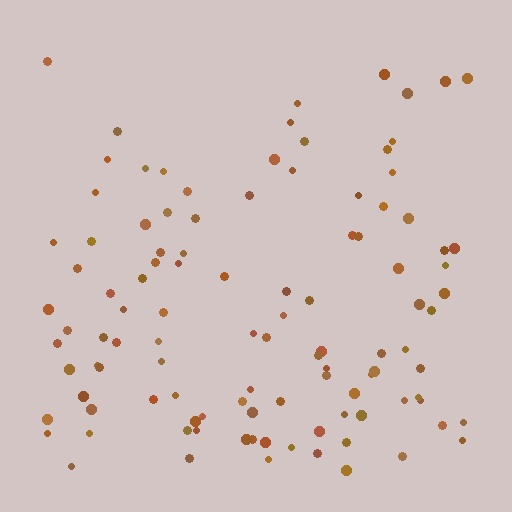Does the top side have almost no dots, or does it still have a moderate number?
Still a moderate number, just noticeably fewer than the bottom.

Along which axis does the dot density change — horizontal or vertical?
Vertical.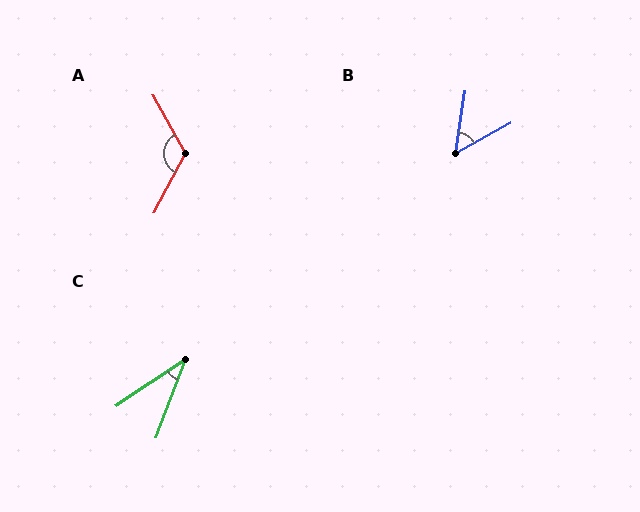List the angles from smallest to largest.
C (36°), B (53°), A (124°).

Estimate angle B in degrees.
Approximately 53 degrees.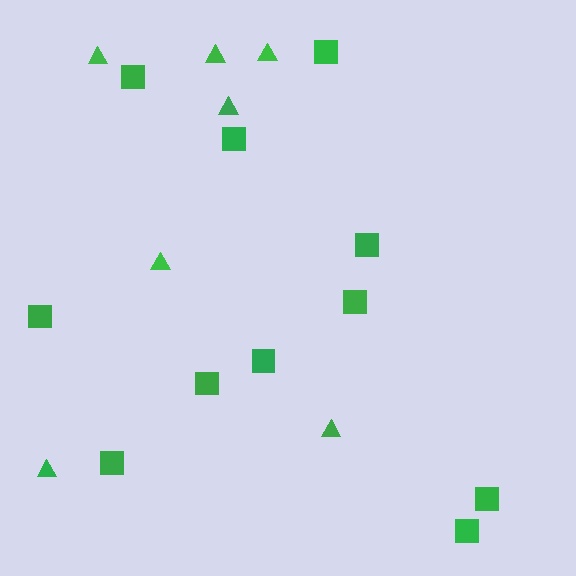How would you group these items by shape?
There are 2 groups: one group of triangles (7) and one group of squares (11).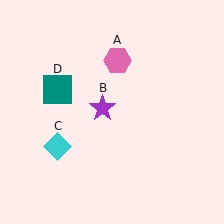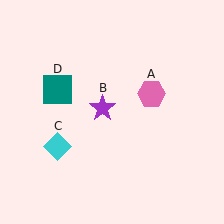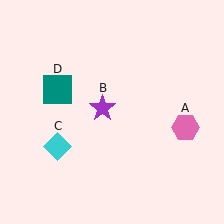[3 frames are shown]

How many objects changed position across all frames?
1 object changed position: pink hexagon (object A).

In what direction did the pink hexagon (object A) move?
The pink hexagon (object A) moved down and to the right.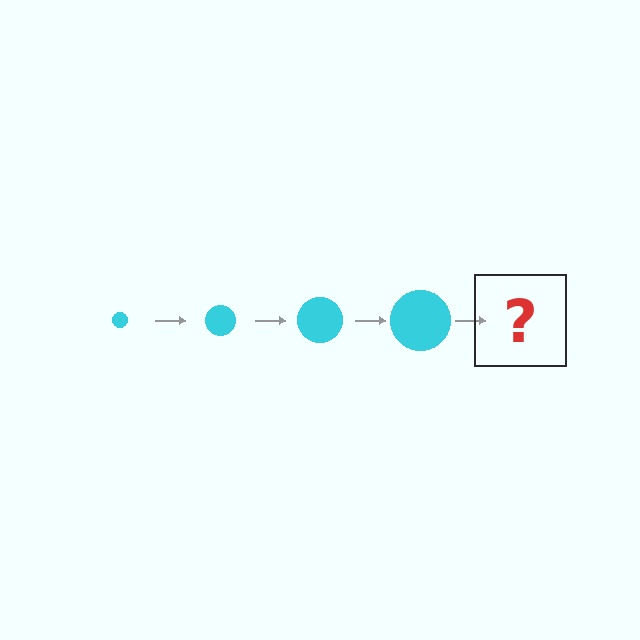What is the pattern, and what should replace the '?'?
The pattern is that the circle gets progressively larger each step. The '?' should be a cyan circle, larger than the previous one.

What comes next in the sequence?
The next element should be a cyan circle, larger than the previous one.